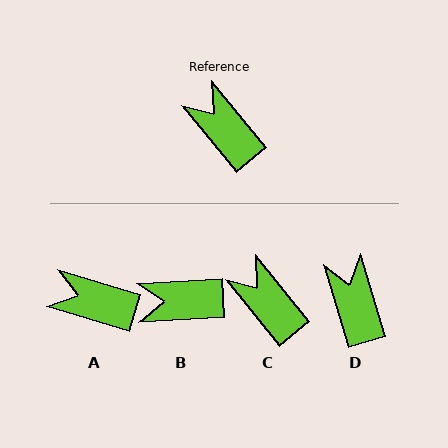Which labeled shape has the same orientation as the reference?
C.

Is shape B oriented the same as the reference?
No, it is off by about 55 degrees.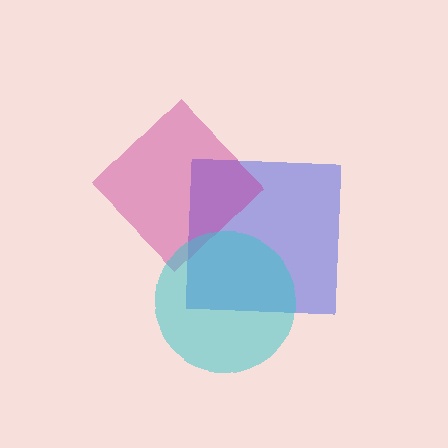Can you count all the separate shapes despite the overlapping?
Yes, there are 3 separate shapes.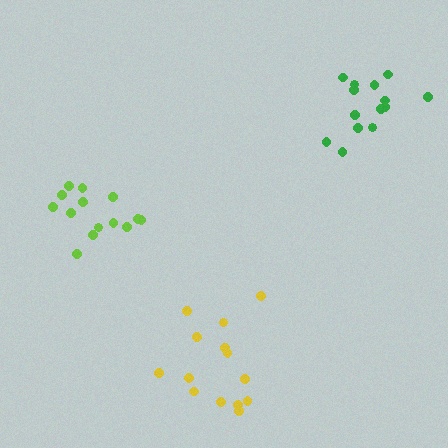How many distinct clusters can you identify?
There are 3 distinct clusters.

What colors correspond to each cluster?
The clusters are colored: green, lime, yellow.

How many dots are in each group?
Group 1: 15 dots, Group 2: 14 dots, Group 3: 14 dots (43 total).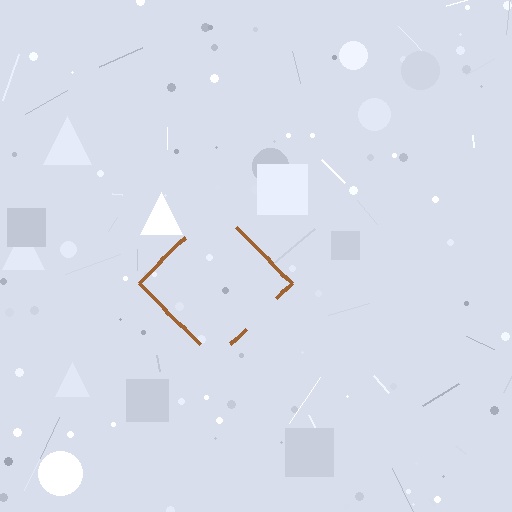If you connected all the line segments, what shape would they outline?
They would outline a diamond.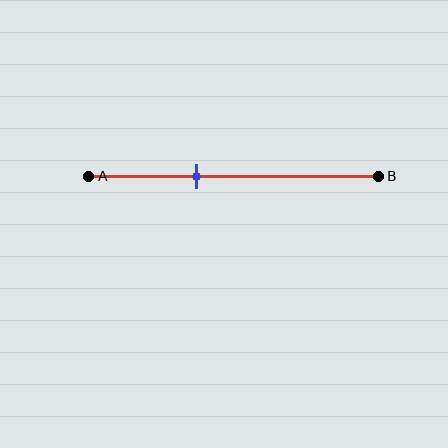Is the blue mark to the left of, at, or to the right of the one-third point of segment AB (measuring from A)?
The blue mark is to the right of the one-third point of segment AB.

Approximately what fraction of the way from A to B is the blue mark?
The blue mark is approximately 35% of the way from A to B.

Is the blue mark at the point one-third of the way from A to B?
No, the mark is at about 35% from A, not at the 33% one-third point.